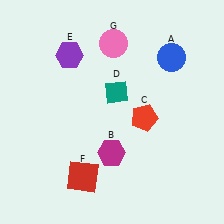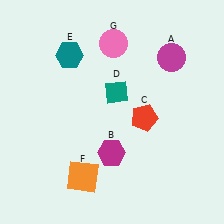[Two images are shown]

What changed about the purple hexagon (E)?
In Image 1, E is purple. In Image 2, it changed to teal.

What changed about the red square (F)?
In Image 1, F is red. In Image 2, it changed to orange.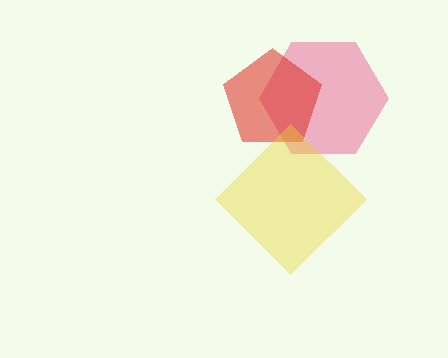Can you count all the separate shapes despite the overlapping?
Yes, there are 3 separate shapes.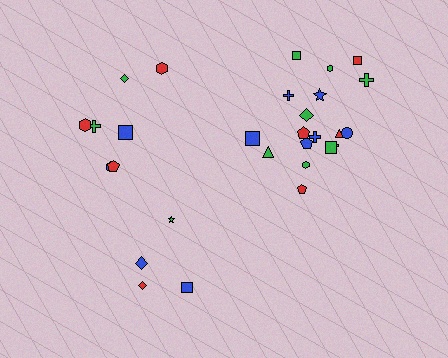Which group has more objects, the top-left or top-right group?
The top-right group.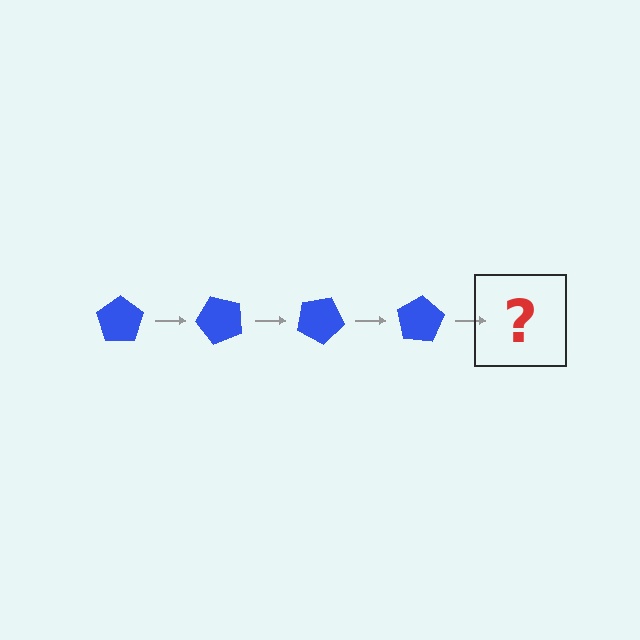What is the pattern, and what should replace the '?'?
The pattern is that the pentagon rotates 50 degrees each step. The '?' should be a blue pentagon rotated 200 degrees.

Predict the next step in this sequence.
The next step is a blue pentagon rotated 200 degrees.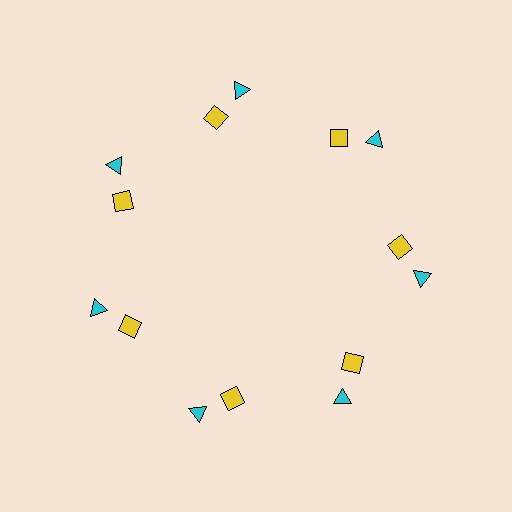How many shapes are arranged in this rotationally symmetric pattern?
There are 14 shapes, arranged in 7 groups of 2.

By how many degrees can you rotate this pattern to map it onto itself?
The pattern maps onto itself every 51 degrees of rotation.